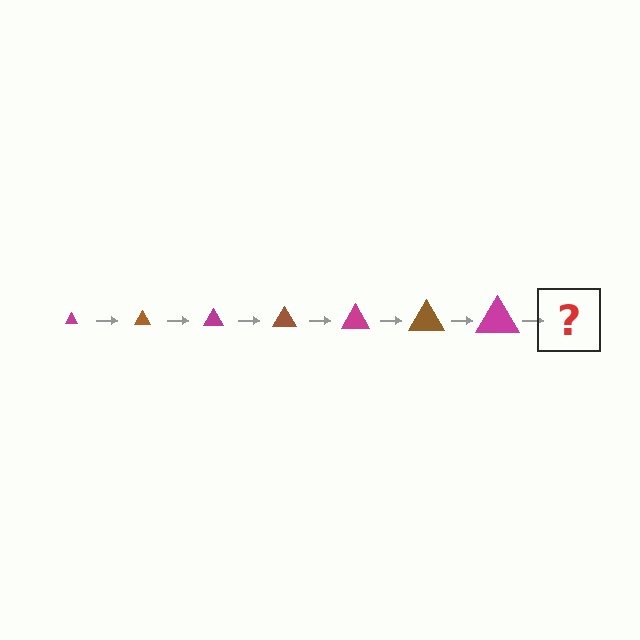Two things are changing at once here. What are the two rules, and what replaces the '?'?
The two rules are that the triangle grows larger each step and the color cycles through magenta and brown. The '?' should be a brown triangle, larger than the previous one.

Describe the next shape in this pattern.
It should be a brown triangle, larger than the previous one.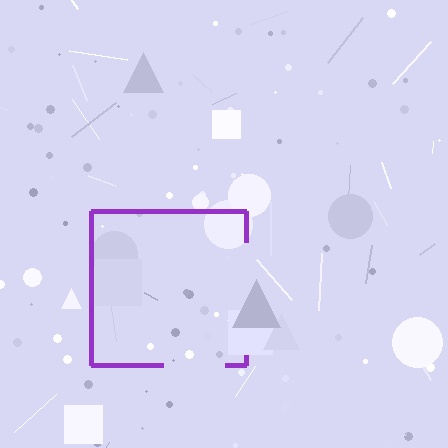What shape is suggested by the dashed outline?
The dashed outline suggests a square.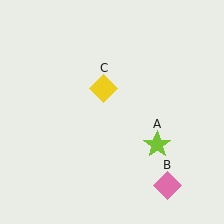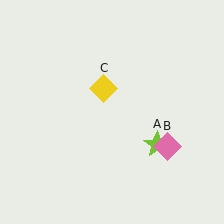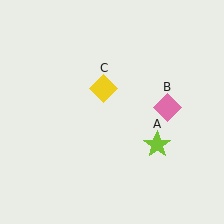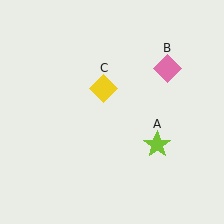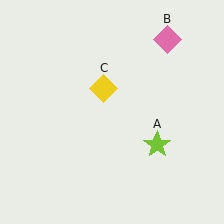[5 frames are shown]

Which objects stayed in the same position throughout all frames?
Lime star (object A) and yellow diamond (object C) remained stationary.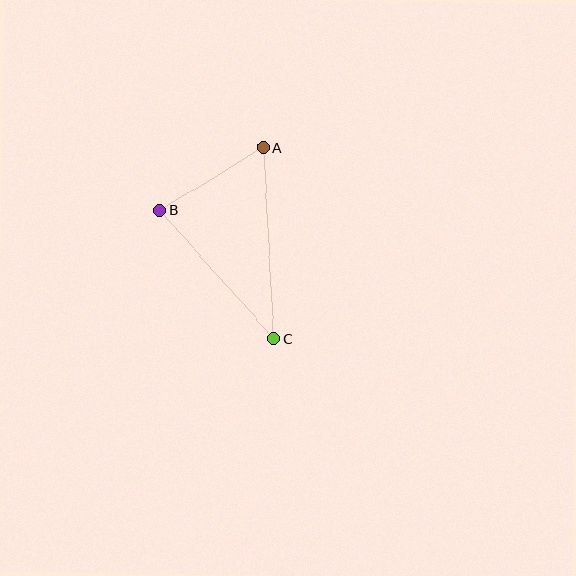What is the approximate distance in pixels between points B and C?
The distance between B and C is approximately 172 pixels.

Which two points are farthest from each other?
Points A and C are farthest from each other.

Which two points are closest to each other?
Points A and B are closest to each other.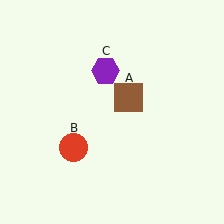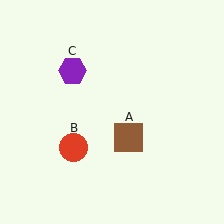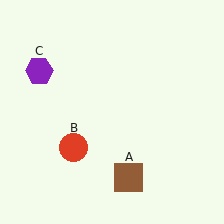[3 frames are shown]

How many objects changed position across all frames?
2 objects changed position: brown square (object A), purple hexagon (object C).